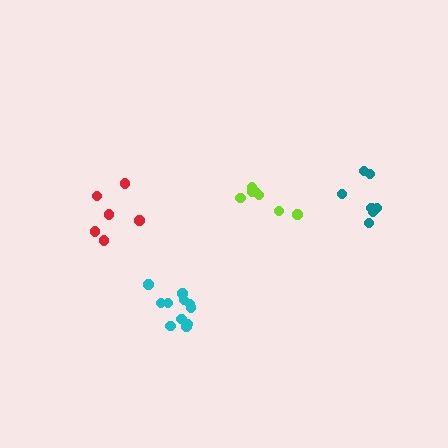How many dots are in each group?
Group 1: 7 dots, Group 2: 6 dots, Group 3: 7 dots, Group 4: 11 dots (31 total).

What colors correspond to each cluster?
The clusters are colored: teal, red, lime, cyan.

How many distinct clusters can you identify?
There are 4 distinct clusters.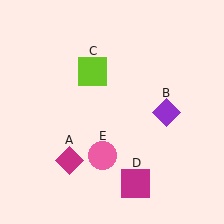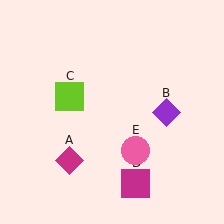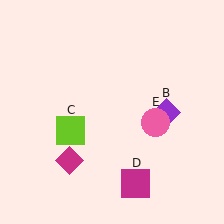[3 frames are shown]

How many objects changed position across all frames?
2 objects changed position: lime square (object C), pink circle (object E).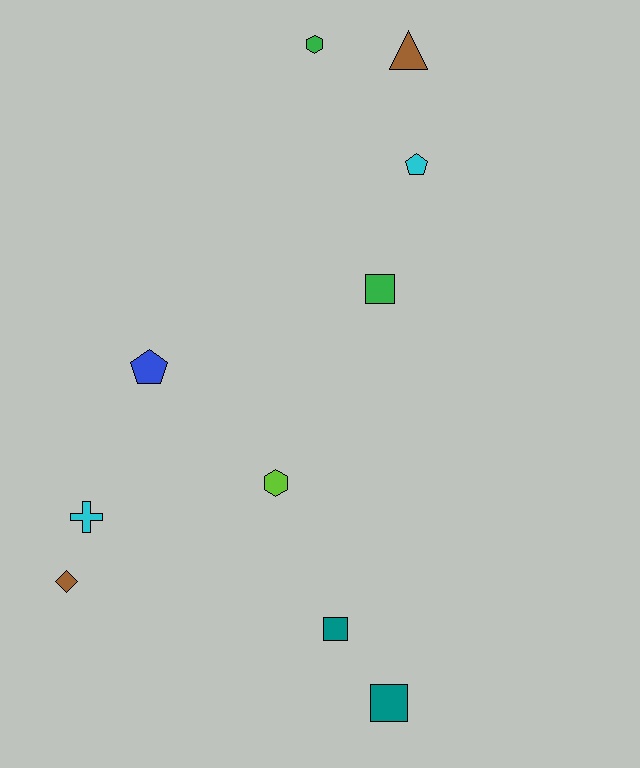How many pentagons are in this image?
There are 2 pentagons.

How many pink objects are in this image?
There are no pink objects.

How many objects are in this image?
There are 10 objects.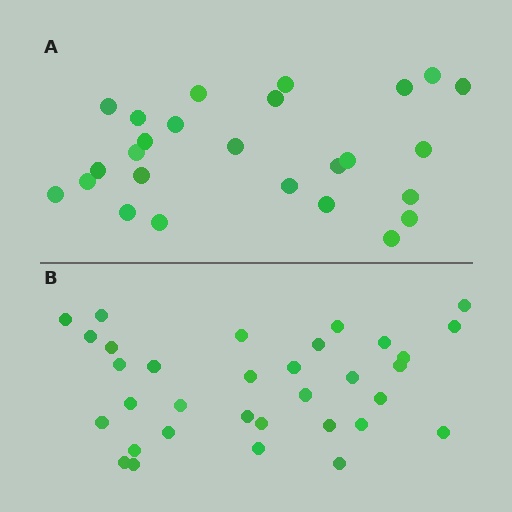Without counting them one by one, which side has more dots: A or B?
Region B (the bottom region) has more dots.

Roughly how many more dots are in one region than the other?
Region B has roughly 8 or so more dots than region A.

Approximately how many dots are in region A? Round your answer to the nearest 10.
About 30 dots. (The exact count is 26, which rounds to 30.)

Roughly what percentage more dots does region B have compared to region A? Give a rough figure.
About 25% more.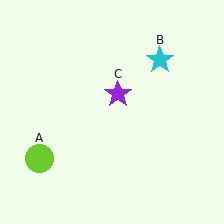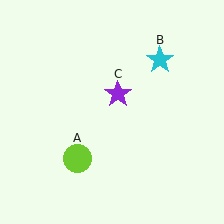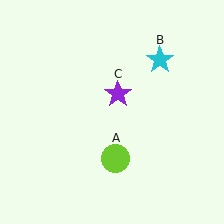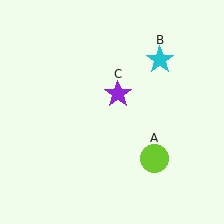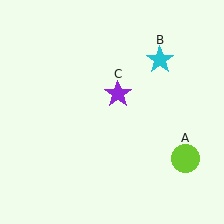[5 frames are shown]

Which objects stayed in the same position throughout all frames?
Cyan star (object B) and purple star (object C) remained stationary.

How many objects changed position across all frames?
1 object changed position: lime circle (object A).